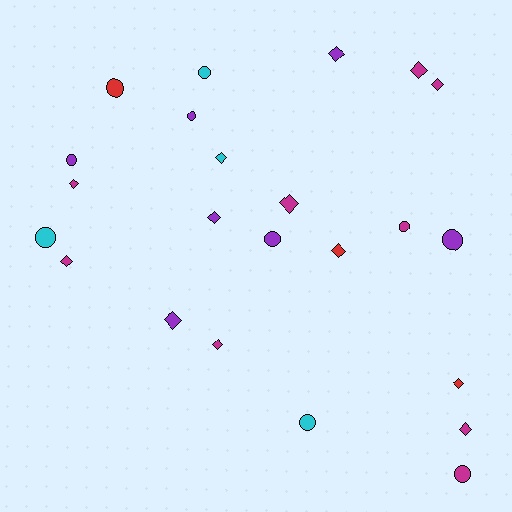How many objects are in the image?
There are 23 objects.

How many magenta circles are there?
There are 2 magenta circles.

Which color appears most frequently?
Magenta, with 9 objects.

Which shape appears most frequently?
Diamond, with 13 objects.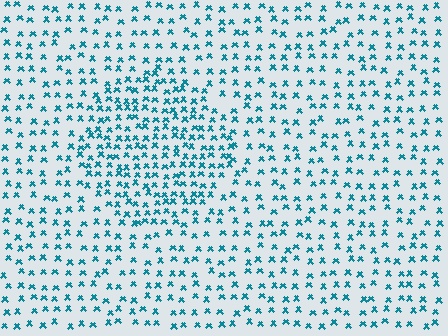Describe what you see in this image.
The image contains small teal elements arranged at two different densities. A circle-shaped region is visible where the elements are more densely packed than the surrounding area.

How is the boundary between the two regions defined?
The boundary is defined by a change in element density (approximately 1.8x ratio). All elements are the same color, size, and shape.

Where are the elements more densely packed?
The elements are more densely packed inside the circle boundary.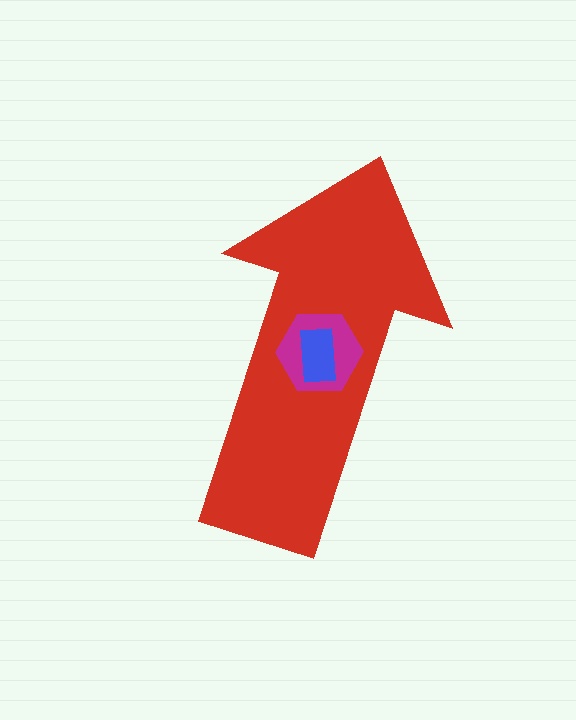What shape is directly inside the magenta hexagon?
The blue rectangle.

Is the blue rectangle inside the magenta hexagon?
Yes.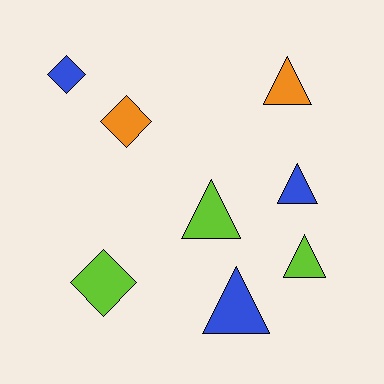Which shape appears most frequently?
Triangle, with 5 objects.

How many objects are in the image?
There are 8 objects.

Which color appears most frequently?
Blue, with 3 objects.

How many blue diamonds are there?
There is 1 blue diamond.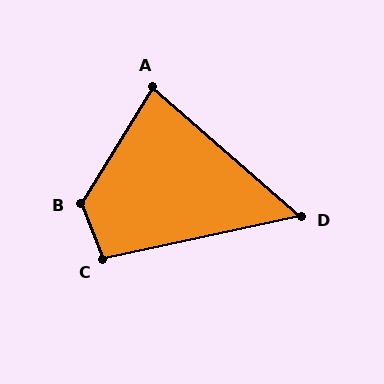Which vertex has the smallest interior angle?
D, at approximately 53 degrees.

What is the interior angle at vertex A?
Approximately 81 degrees (acute).